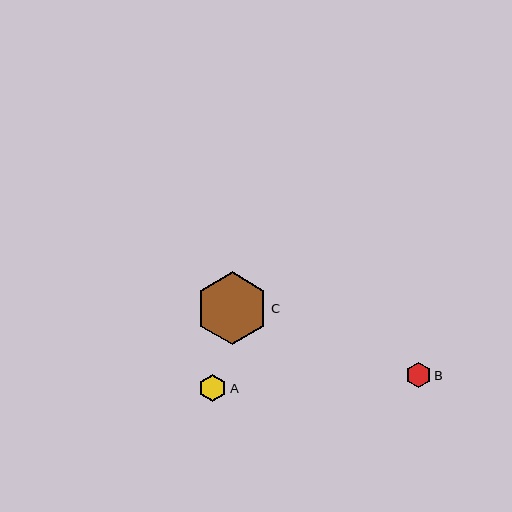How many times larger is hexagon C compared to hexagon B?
Hexagon C is approximately 2.9 times the size of hexagon B.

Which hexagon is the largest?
Hexagon C is the largest with a size of approximately 72 pixels.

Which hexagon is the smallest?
Hexagon B is the smallest with a size of approximately 25 pixels.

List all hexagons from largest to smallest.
From largest to smallest: C, A, B.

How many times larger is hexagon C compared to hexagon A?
Hexagon C is approximately 2.6 times the size of hexagon A.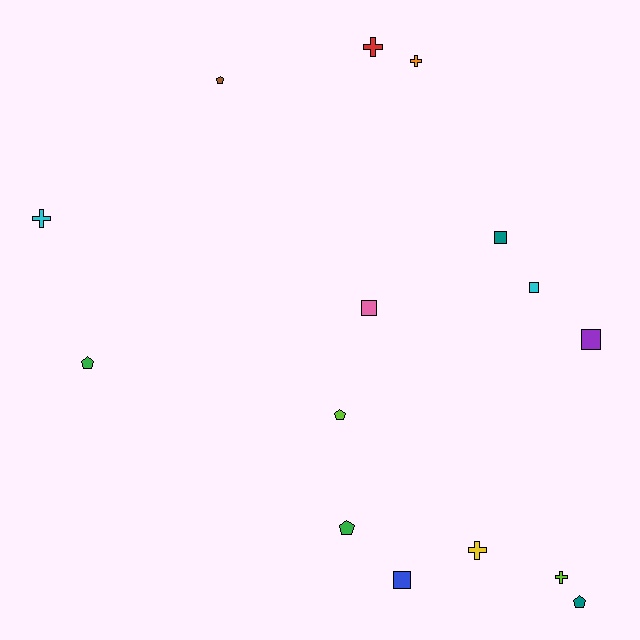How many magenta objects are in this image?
There are no magenta objects.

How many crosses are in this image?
There are 5 crosses.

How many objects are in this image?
There are 15 objects.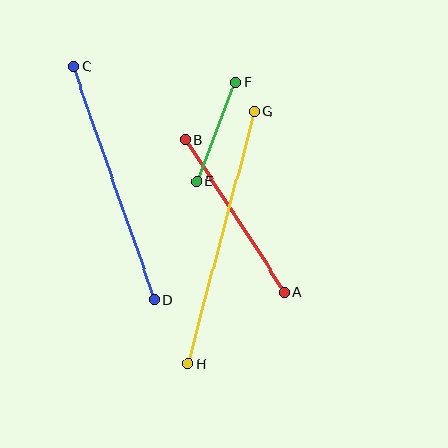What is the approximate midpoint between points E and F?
The midpoint is at approximately (216, 132) pixels.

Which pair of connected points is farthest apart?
Points G and H are farthest apart.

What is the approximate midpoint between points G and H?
The midpoint is at approximately (221, 237) pixels.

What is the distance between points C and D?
The distance is approximately 247 pixels.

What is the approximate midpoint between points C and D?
The midpoint is at approximately (114, 183) pixels.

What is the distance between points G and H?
The distance is approximately 260 pixels.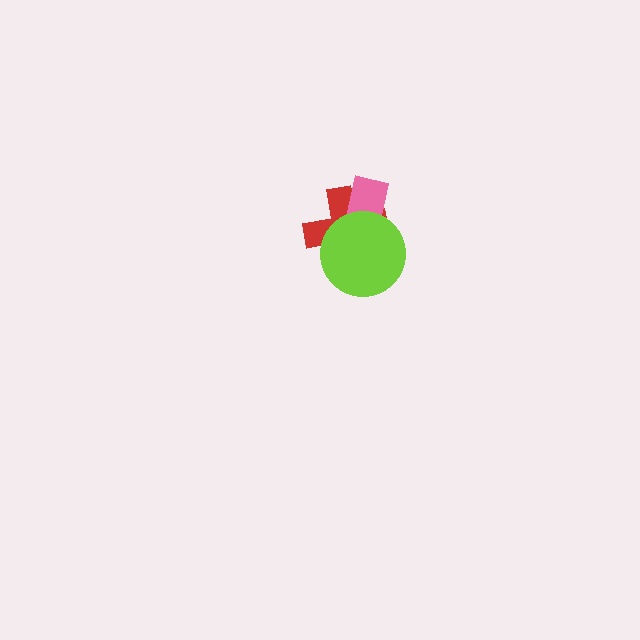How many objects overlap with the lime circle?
2 objects overlap with the lime circle.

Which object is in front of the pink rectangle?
The lime circle is in front of the pink rectangle.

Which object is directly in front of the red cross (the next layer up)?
The pink rectangle is directly in front of the red cross.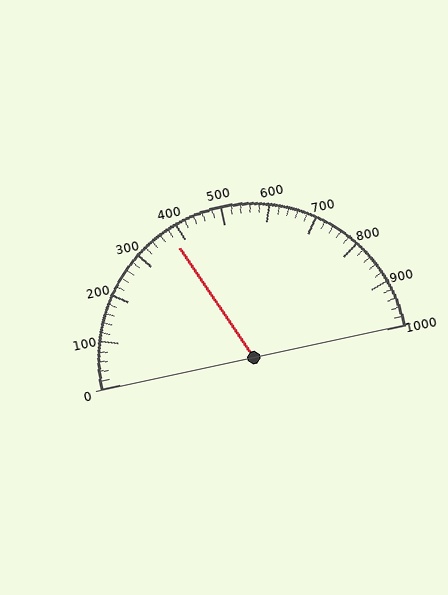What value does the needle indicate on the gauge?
The needle indicates approximately 380.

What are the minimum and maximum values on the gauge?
The gauge ranges from 0 to 1000.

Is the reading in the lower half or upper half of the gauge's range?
The reading is in the lower half of the range (0 to 1000).